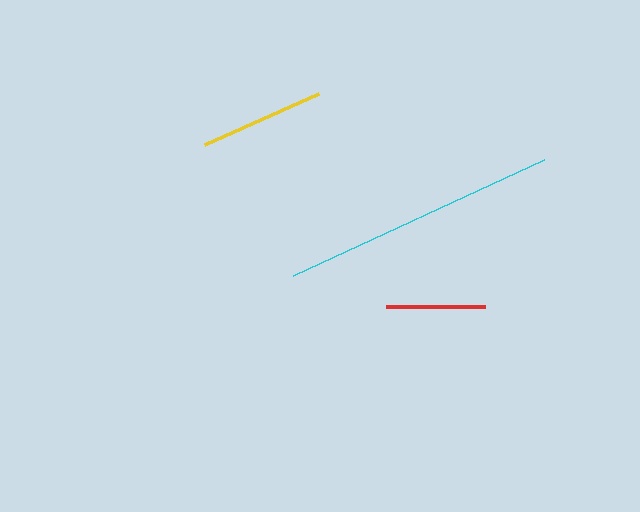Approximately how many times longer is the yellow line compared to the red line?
The yellow line is approximately 1.3 times the length of the red line.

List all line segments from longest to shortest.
From longest to shortest: cyan, yellow, red.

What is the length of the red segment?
The red segment is approximately 99 pixels long.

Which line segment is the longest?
The cyan line is the longest at approximately 276 pixels.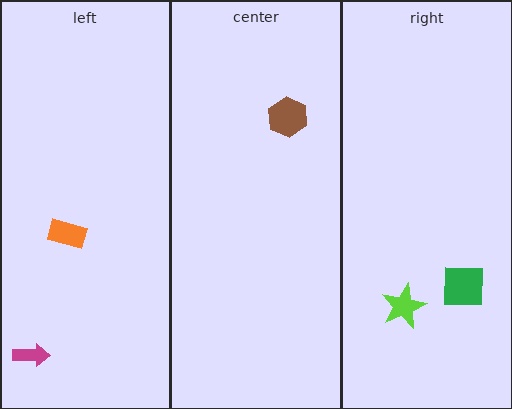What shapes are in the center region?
The brown hexagon.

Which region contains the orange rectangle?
The left region.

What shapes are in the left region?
The orange rectangle, the magenta arrow.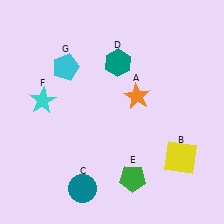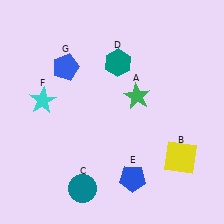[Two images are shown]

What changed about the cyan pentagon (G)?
In Image 1, G is cyan. In Image 2, it changed to blue.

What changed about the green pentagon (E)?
In Image 1, E is green. In Image 2, it changed to blue.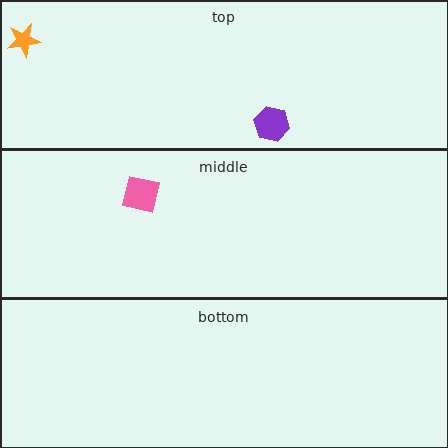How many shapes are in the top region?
2.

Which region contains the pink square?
The middle region.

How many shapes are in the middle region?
1.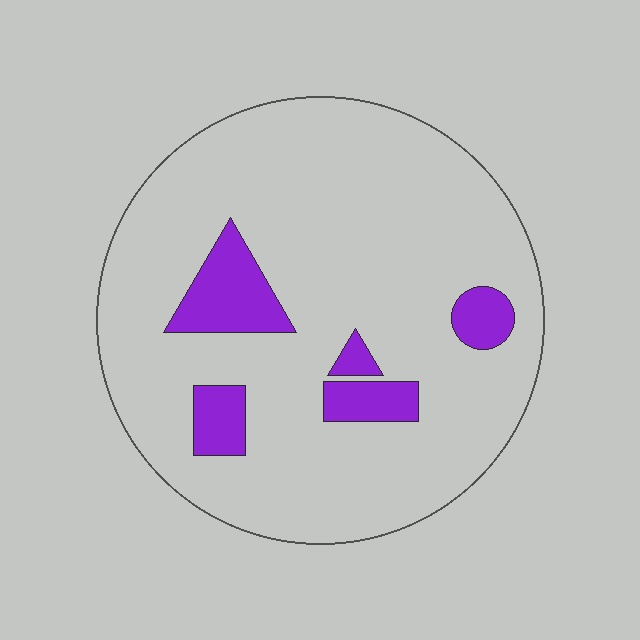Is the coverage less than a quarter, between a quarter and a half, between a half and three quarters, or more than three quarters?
Less than a quarter.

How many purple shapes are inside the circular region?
5.